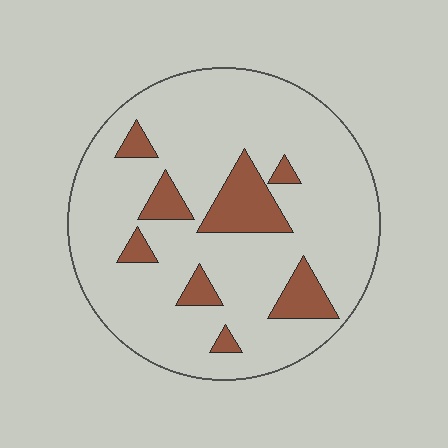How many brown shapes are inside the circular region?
8.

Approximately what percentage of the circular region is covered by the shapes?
Approximately 15%.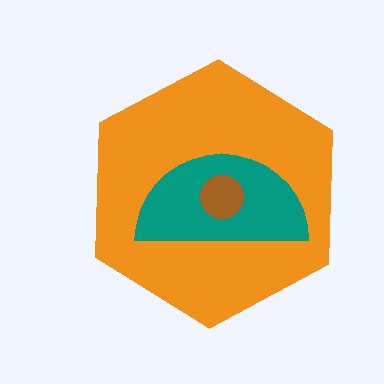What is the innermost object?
The brown circle.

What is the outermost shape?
The orange hexagon.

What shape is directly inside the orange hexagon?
The teal semicircle.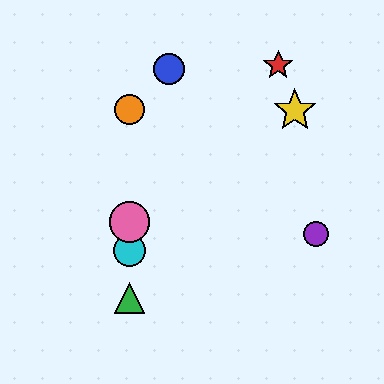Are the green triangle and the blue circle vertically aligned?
No, the green triangle is at x≈130 and the blue circle is at x≈169.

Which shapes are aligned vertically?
The green triangle, the orange circle, the cyan circle, the pink circle are aligned vertically.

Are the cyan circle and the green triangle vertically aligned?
Yes, both are at x≈130.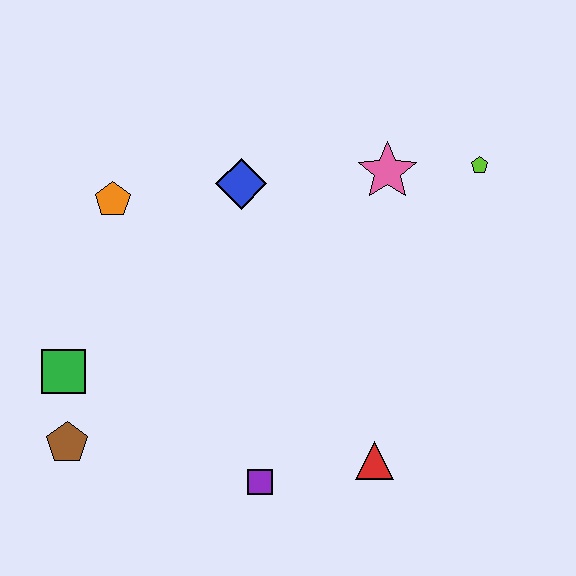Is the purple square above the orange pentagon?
No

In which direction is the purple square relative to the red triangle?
The purple square is to the left of the red triangle.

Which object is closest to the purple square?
The red triangle is closest to the purple square.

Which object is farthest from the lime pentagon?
The brown pentagon is farthest from the lime pentagon.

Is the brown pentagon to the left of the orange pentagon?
Yes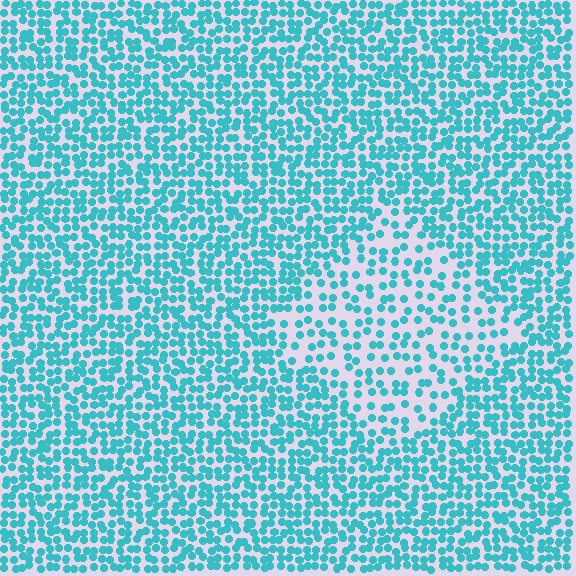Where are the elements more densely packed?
The elements are more densely packed outside the diamond boundary.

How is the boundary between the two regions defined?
The boundary is defined by a change in element density (approximately 1.8x ratio). All elements are the same color, size, and shape.